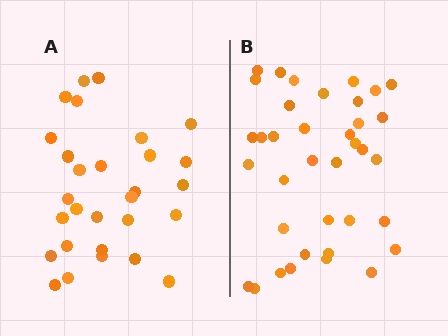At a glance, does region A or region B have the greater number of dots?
Region B (the right region) has more dots.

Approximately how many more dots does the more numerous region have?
Region B has roughly 8 or so more dots than region A.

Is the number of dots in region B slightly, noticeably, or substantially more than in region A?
Region B has noticeably more, but not dramatically so. The ratio is roughly 1.3 to 1.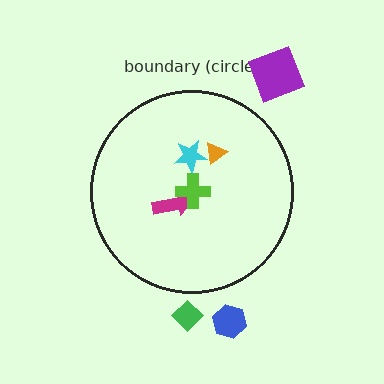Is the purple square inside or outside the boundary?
Outside.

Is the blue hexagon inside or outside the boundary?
Outside.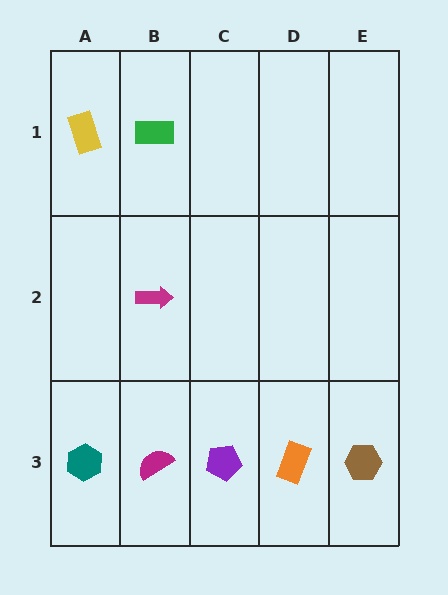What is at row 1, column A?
A yellow rectangle.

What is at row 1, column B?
A green rectangle.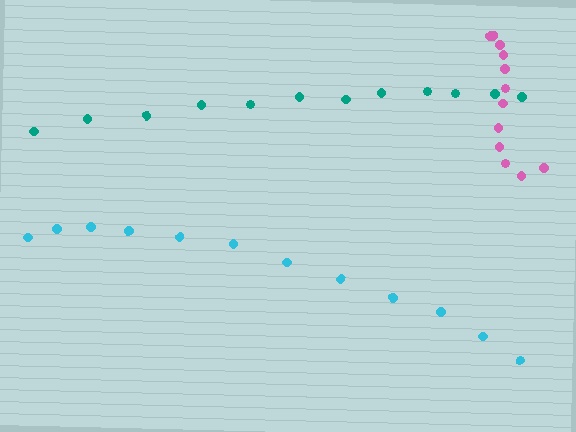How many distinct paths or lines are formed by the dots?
There are 3 distinct paths.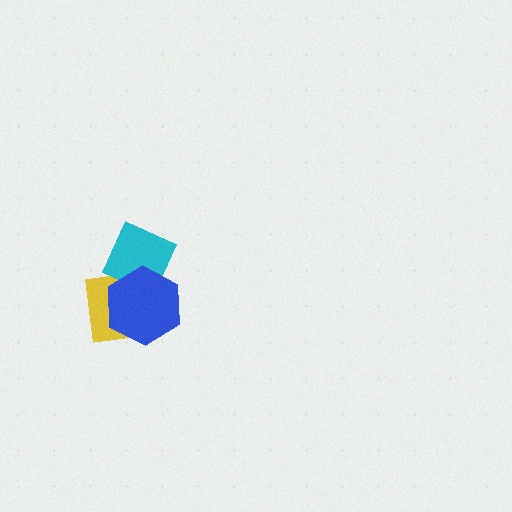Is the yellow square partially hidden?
Yes, it is partially covered by another shape.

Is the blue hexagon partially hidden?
No, no other shape covers it.